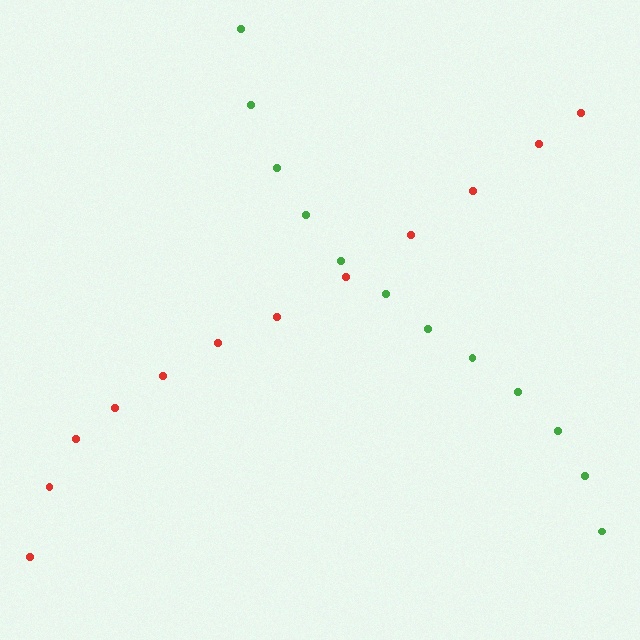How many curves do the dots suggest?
There are 2 distinct paths.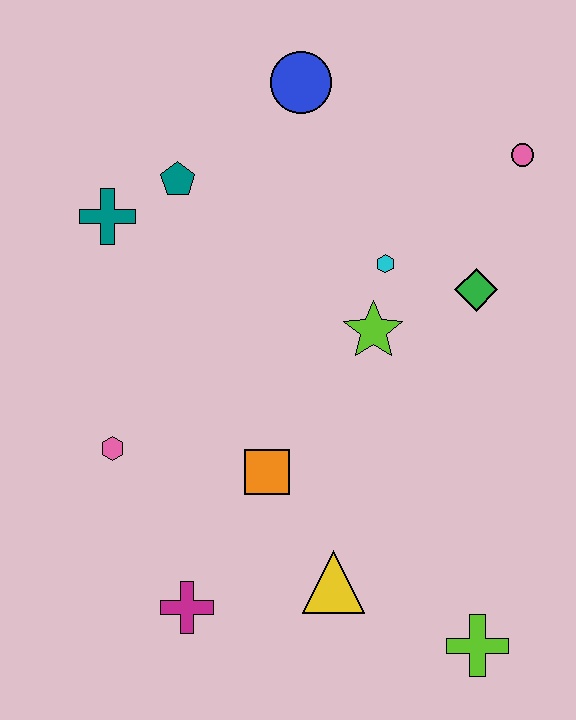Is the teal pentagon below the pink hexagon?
No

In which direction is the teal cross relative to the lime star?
The teal cross is to the left of the lime star.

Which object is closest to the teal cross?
The teal pentagon is closest to the teal cross.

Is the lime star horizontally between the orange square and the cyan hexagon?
Yes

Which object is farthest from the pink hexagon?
The pink circle is farthest from the pink hexagon.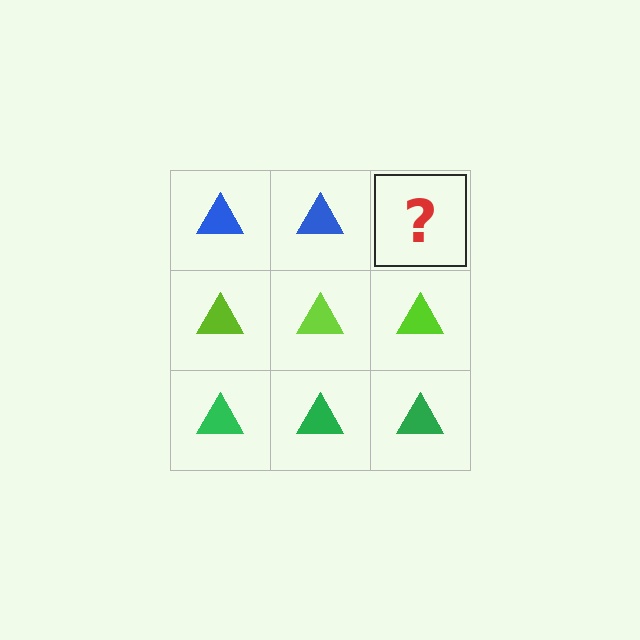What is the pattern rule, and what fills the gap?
The rule is that each row has a consistent color. The gap should be filled with a blue triangle.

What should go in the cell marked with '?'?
The missing cell should contain a blue triangle.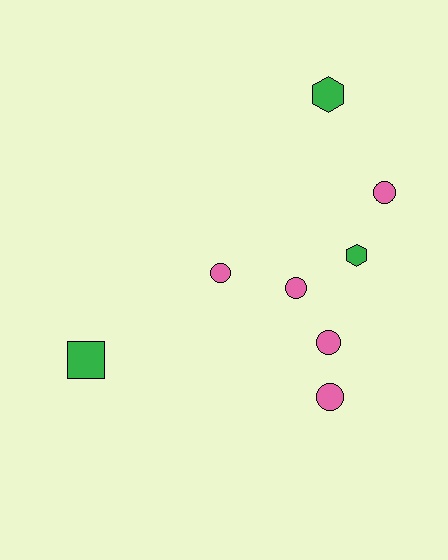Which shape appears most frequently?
Circle, with 5 objects.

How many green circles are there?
There are no green circles.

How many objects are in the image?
There are 8 objects.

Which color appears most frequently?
Pink, with 5 objects.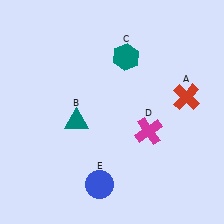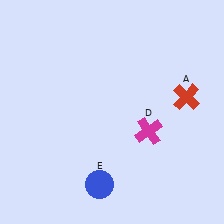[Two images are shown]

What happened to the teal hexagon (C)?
The teal hexagon (C) was removed in Image 2. It was in the top-right area of Image 1.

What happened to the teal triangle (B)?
The teal triangle (B) was removed in Image 2. It was in the bottom-left area of Image 1.